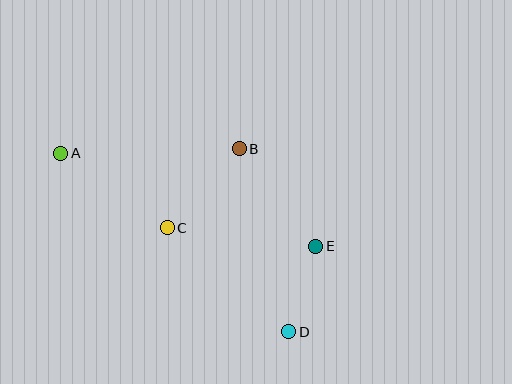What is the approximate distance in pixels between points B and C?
The distance between B and C is approximately 107 pixels.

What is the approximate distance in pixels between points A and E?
The distance between A and E is approximately 271 pixels.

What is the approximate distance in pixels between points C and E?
The distance between C and E is approximately 150 pixels.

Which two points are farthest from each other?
Points A and D are farthest from each other.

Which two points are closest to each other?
Points D and E are closest to each other.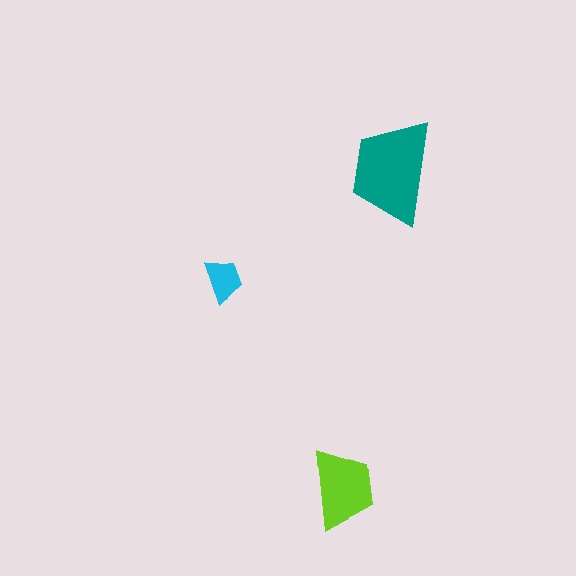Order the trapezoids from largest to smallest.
the teal one, the lime one, the cyan one.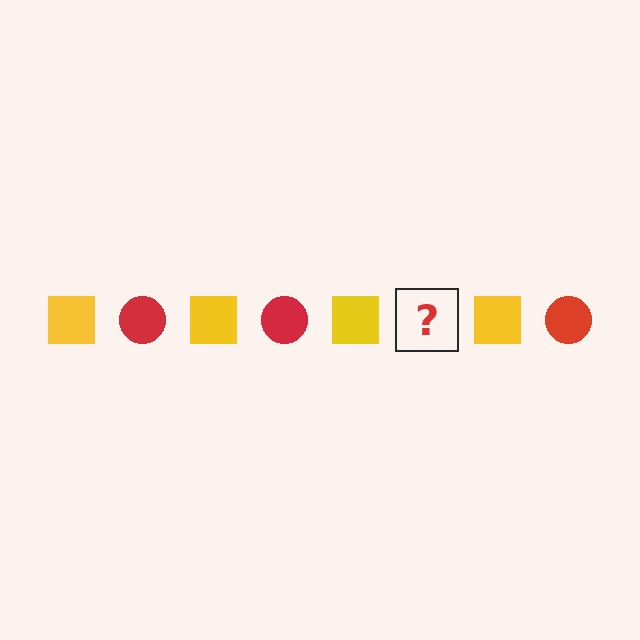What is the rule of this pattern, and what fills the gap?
The rule is that the pattern alternates between yellow square and red circle. The gap should be filled with a red circle.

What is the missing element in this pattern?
The missing element is a red circle.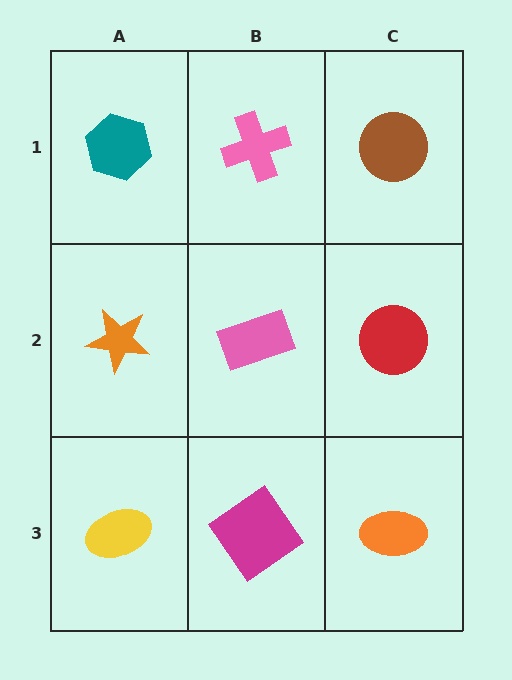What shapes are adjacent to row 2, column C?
A brown circle (row 1, column C), an orange ellipse (row 3, column C), a pink rectangle (row 2, column B).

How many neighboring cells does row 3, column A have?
2.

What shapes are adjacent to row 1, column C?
A red circle (row 2, column C), a pink cross (row 1, column B).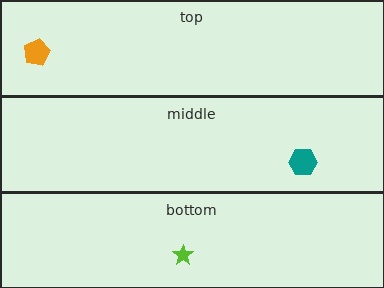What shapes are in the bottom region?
The lime star.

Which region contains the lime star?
The bottom region.